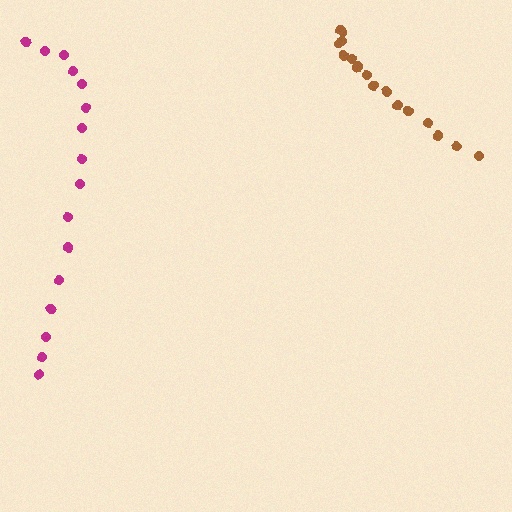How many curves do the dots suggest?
There are 2 distinct paths.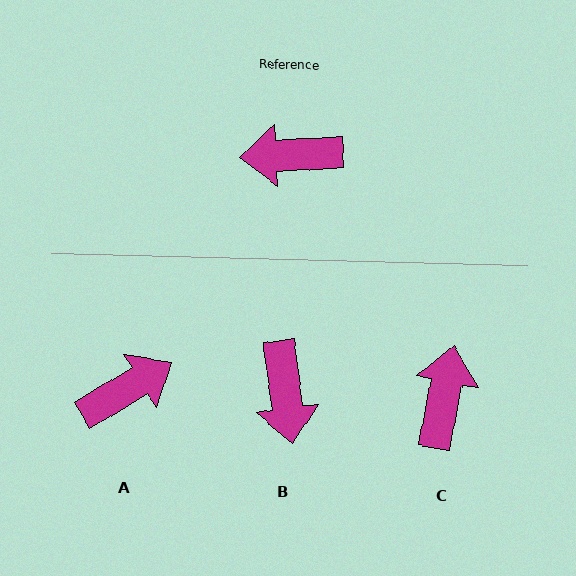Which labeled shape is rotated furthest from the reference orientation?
A, about 152 degrees away.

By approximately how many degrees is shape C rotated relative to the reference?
Approximately 104 degrees clockwise.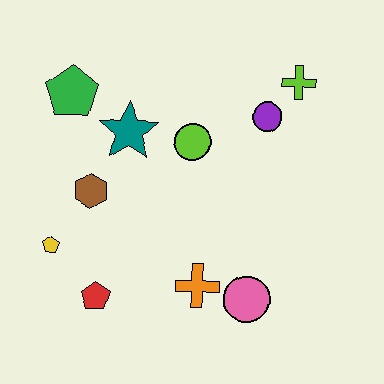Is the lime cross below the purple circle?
No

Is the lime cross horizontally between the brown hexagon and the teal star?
No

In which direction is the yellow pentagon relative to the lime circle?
The yellow pentagon is to the left of the lime circle.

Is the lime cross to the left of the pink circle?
No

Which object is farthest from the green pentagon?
The pink circle is farthest from the green pentagon.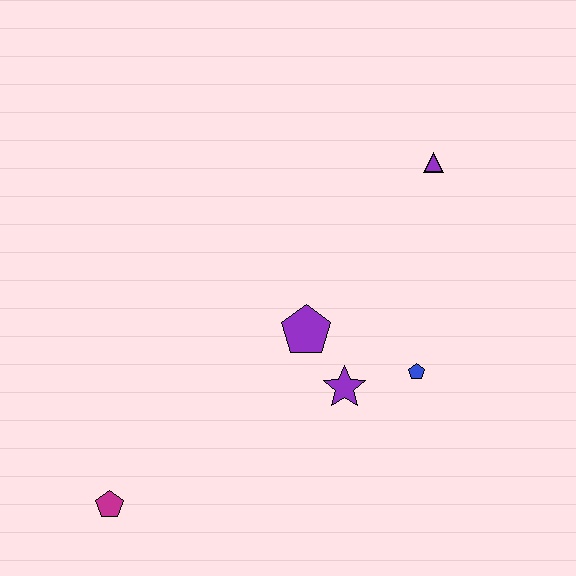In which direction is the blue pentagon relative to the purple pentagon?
The blue pentagon is to the right of the purple pentagon.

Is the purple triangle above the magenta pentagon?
Yes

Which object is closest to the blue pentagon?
The purple star is closest to the blue pentagon.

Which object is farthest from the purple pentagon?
The magenta pentagon is farthest from the purple pentagon.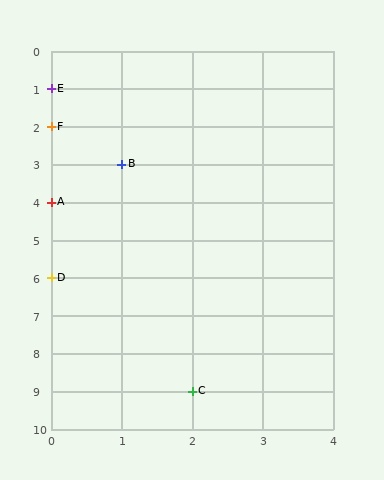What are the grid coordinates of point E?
Point E is at grid coordinates (0, 1).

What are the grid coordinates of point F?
Point F is at grid coordinates (0, 2).